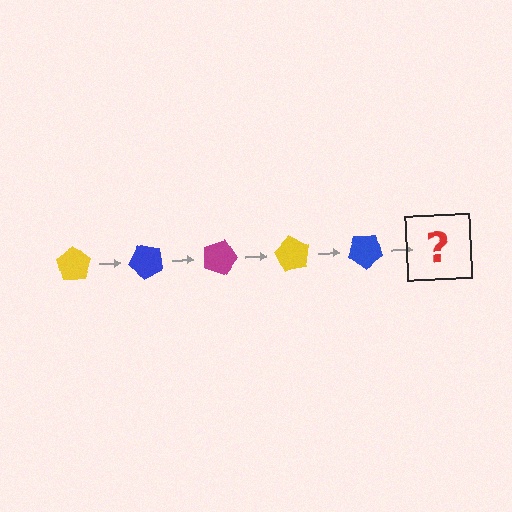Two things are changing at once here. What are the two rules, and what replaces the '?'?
The two rules are that it rotates 45 degrees each step and the color cycles through yellow, blue, and magenta. The '?' should be a magenta pentagon, rotated 225 degrees from the start.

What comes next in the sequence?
The next element should be a magenta pentagon, rotated 225 degrees from the start.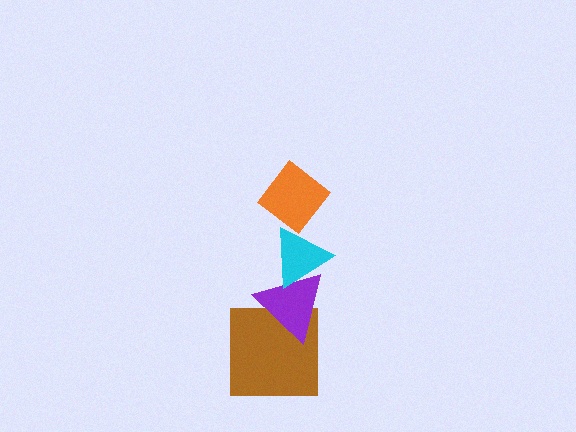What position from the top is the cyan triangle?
The cyan triangle is 2nd from the top.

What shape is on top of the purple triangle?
The cyan triangle is on top of the purple triangle.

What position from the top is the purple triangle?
The purple triangle is 3rd from the top.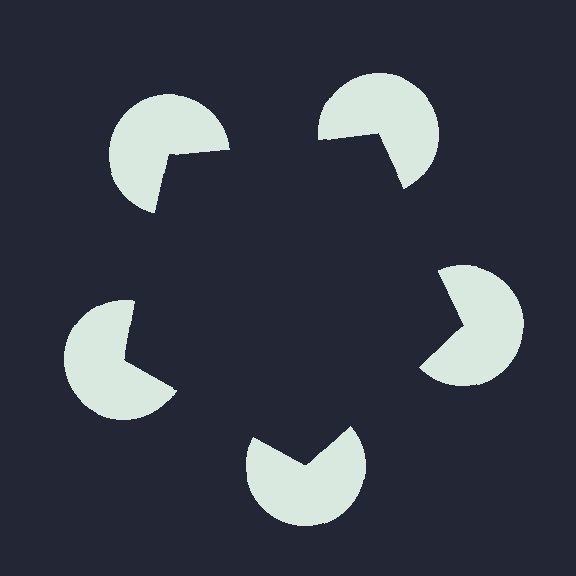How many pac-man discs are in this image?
There are 5 — one at each vertex of the illusory pentagon.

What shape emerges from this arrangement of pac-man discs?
An illusory pentagon — its edges are inferred from the aligned wedge cuts in the pac-man discs, not physically drawn.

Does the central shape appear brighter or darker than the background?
It typically appears slightly darker than the background, even though no actual brightness change is drawn.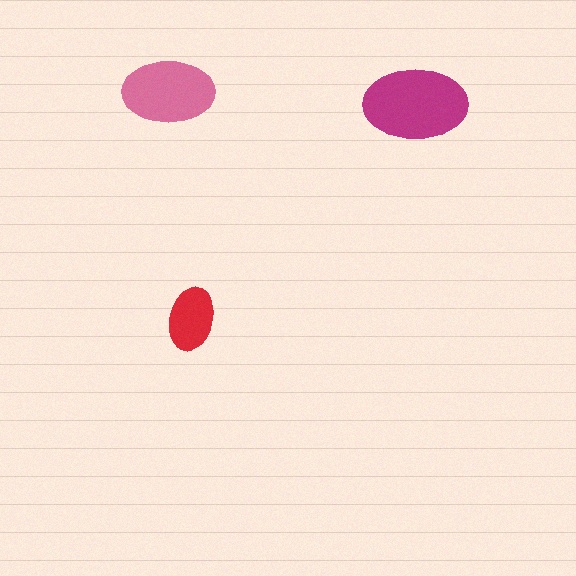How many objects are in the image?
There are 3 objects in the image.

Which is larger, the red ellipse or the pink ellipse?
The pink one.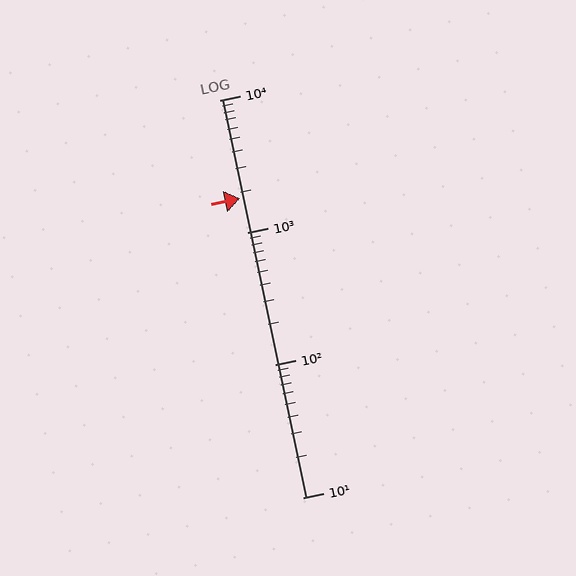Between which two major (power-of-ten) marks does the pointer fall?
The pointer is between 1000 and 10000.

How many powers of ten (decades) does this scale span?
The scale spans 3 decades, from 10 to 10000.